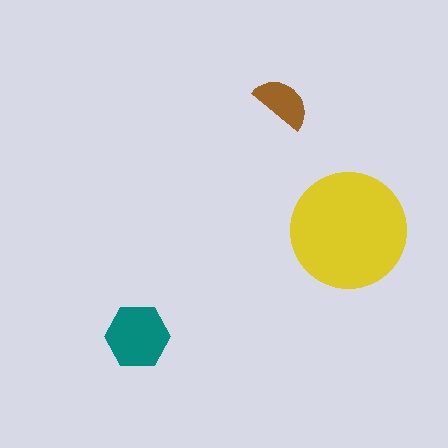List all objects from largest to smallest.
The yellow circle, the teal hexagon, the brown semicircle.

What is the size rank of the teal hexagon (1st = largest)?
2nd.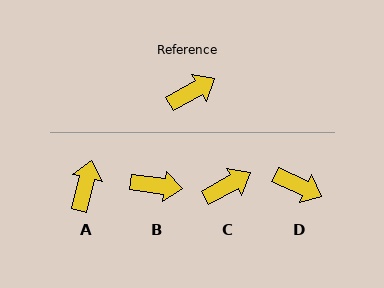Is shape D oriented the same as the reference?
No, it is off by about 54 degrees.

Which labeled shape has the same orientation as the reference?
C.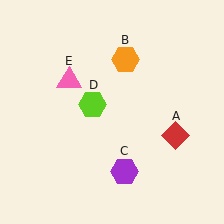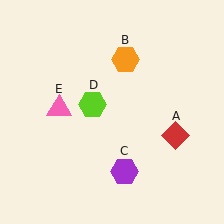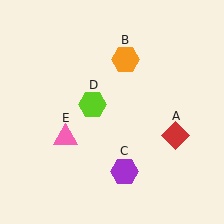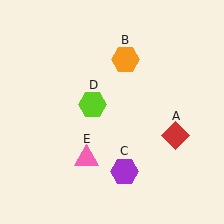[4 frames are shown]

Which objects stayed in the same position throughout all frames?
Red diamond (object A) and orange hexagon (object B) and purple hexagon (object C) and lime hexagon (object D) remained stationary.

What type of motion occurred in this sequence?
The pink triangle (object E) rotated counterclockwise around the center of the scene.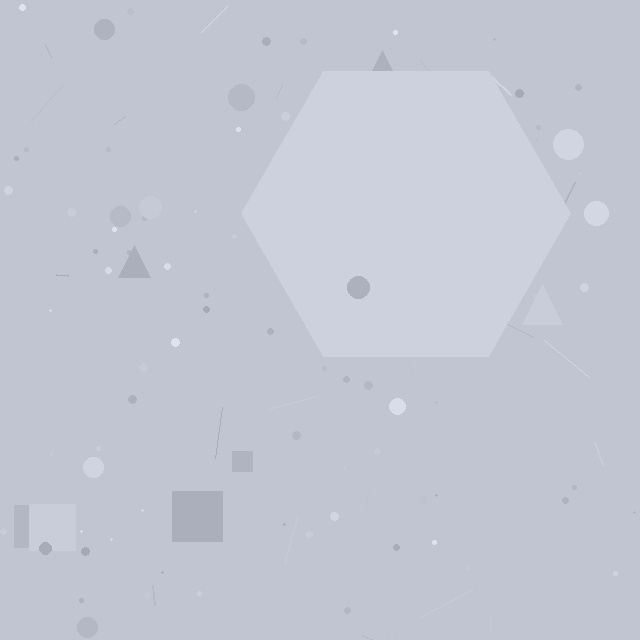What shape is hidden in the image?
A hexagon is hidden in the image.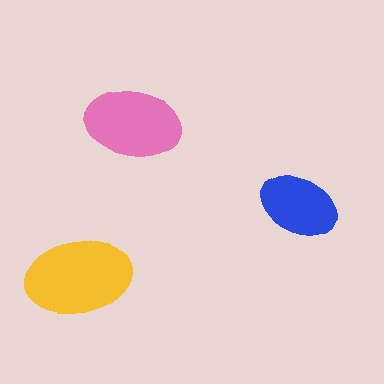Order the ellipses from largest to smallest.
the yellow one, the pink one, the blue one.